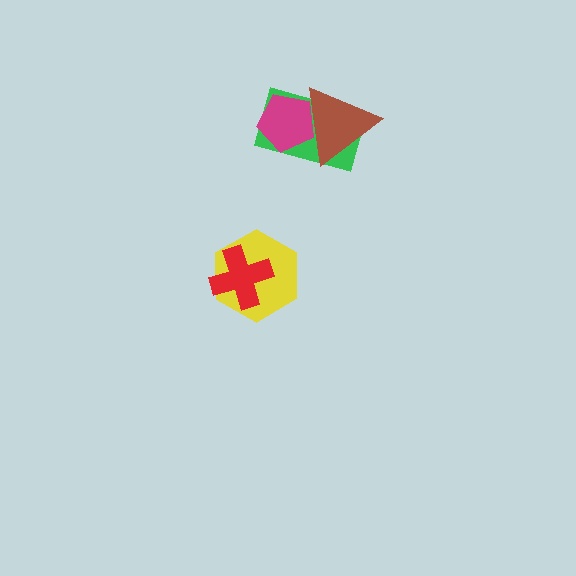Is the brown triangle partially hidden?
No, no other shape covers it.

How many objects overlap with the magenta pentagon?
2 objects overlap with the magenta pentagon.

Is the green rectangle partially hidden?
Yes, it is partially covered by another shape.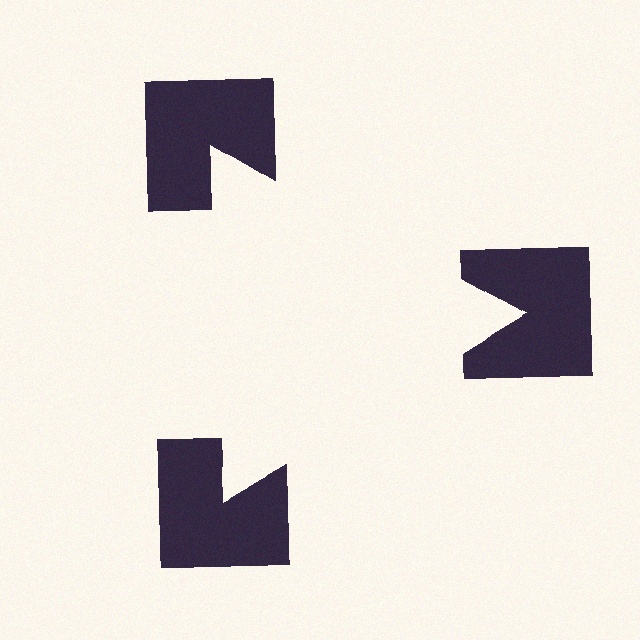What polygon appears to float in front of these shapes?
An illusory triangle — its edges are inferred from the aligned wedge cuts in the notched squares, not physically drawn.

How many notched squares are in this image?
There are 3 — one at each vertex of the illusory triangle.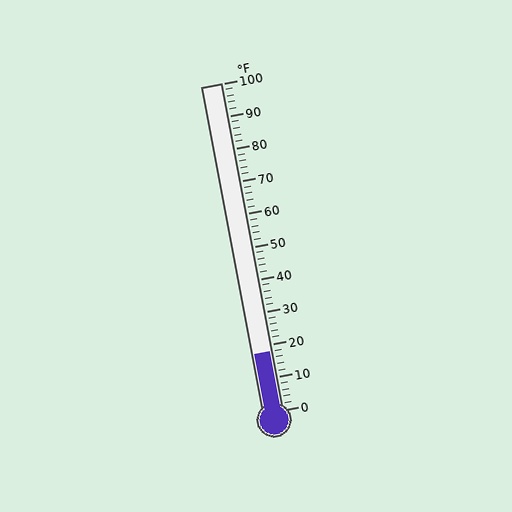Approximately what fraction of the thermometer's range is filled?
The thermometer is filled to approximately 20% of its range.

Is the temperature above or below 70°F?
The temperature is below 70°F.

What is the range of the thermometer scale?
The thermometer scale ranges from 0°F to 100°F.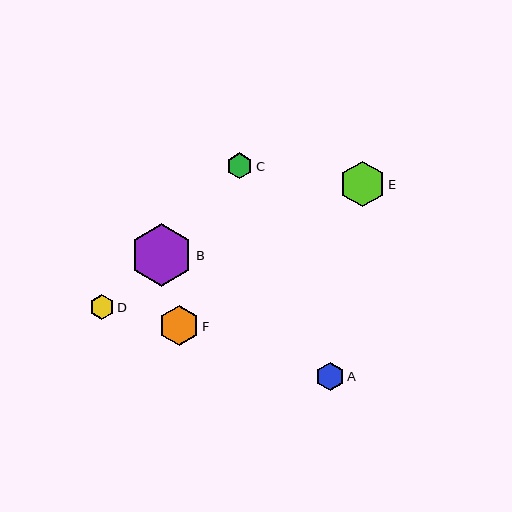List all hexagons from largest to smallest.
From largest to smallest: B, E, F, A, C, D.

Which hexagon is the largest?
Hexagon B is the largest with a size of approximately 63 pixels.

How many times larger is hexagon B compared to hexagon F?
Hexagon B is approximately 1.6 times the size of hexagon F.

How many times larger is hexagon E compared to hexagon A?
Hexagon E is approximately 1.6 times the size of hexagon A.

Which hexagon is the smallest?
Hexagon D is the smallest with a size of approximately 25 pixels.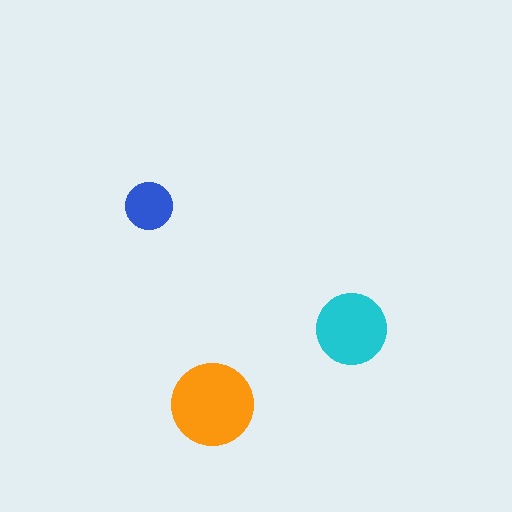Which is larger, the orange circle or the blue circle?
The orange one.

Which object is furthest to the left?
The blue circle is leftmost.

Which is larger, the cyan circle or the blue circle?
The cyan one.